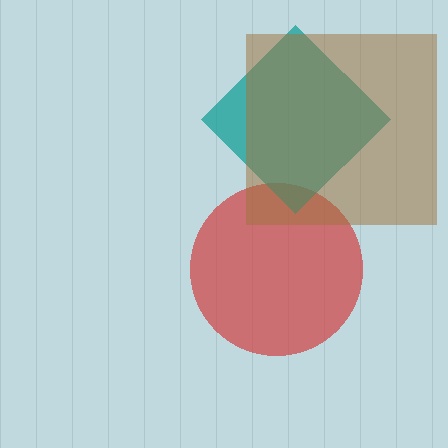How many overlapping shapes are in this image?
There are 3 overlapping shapes in the image.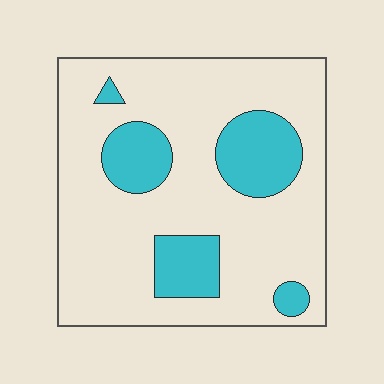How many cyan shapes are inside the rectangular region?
5.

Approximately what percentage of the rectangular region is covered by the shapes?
Approximately 20%.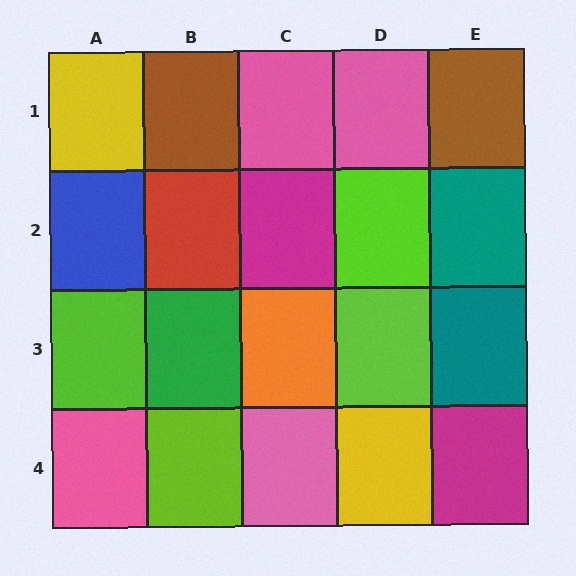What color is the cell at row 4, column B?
Lime.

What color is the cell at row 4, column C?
Pink.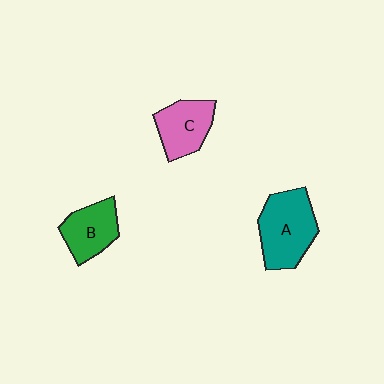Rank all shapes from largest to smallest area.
From largest to smallest: A (teal), C (pink), B (green).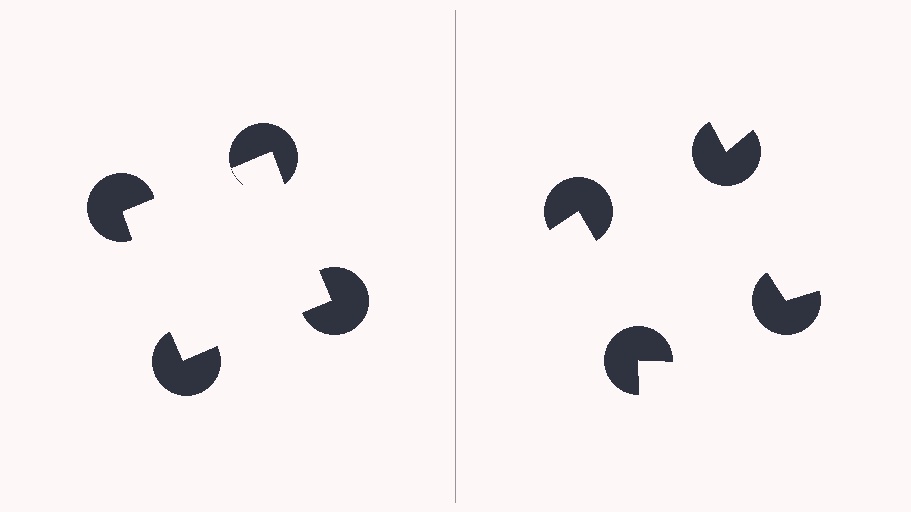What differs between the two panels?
The pac-man discs are positioned identically on both sides; only the wedge orientations differ. On the left they align to a square; on the right they are misaligned.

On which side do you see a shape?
An illusory square appears on the left side. On the right side the wedge cuts are rotated, so no coherent shape forms.